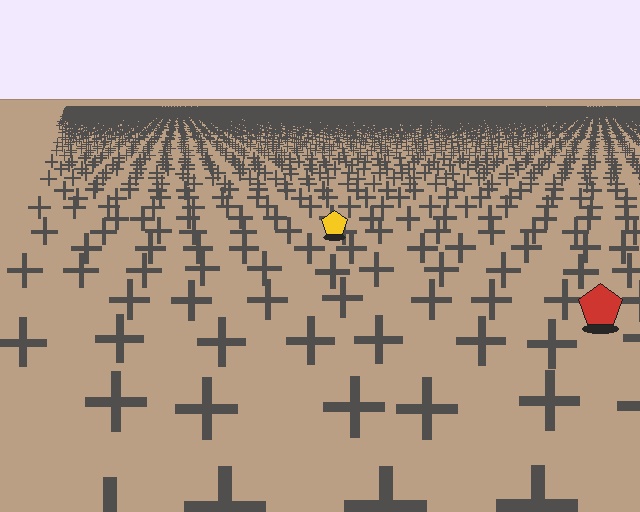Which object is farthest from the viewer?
The yellow pentagon is farthest from the viewer. It appears smaller and the ground texture around it is denser.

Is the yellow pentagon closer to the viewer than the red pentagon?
No. The red pentagon is closer — you can tell from the texture gradient: the ground texture is coarser near it.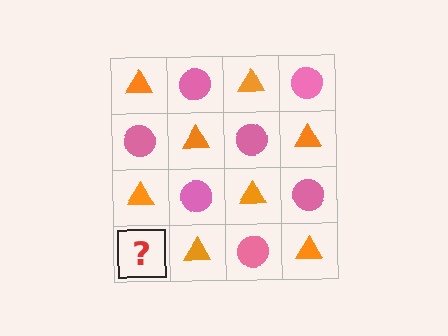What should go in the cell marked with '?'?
The missing cell should contain a pink circle.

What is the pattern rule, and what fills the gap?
The rule is that it alternates orange triangle and pink circle in a checkerboard pattern. The gap should be filled with a pink circle.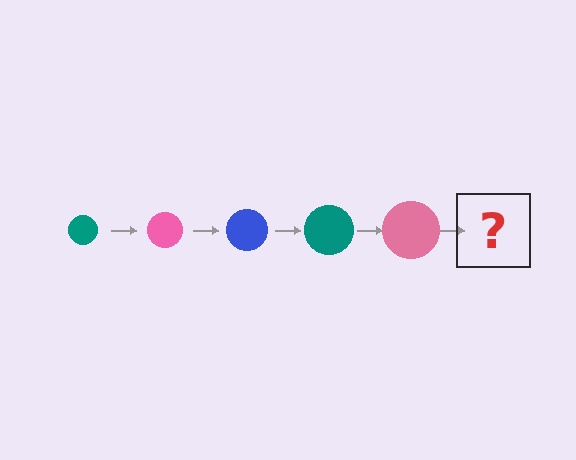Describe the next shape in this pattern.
It should be a blue circle, larger than the previous one.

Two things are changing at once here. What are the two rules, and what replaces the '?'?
The two rules are that the circle grows larger each step and the color cycles through teal, pink, and blue. The '?' should be a blue circle, larger than the previous one.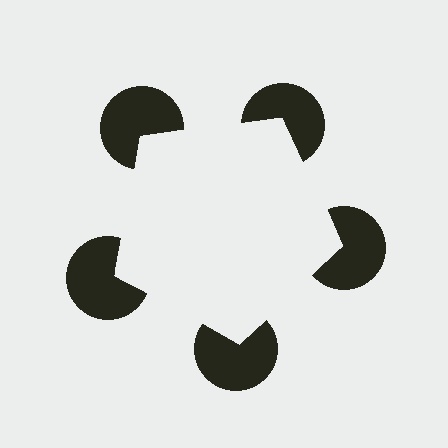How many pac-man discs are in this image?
There are 5 — one at each vertex of the illusory pentagon.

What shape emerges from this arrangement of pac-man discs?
An illusory pentagon — its edges are inferred from the aligned wedge cuts in the pac-man discs, not physically drawn.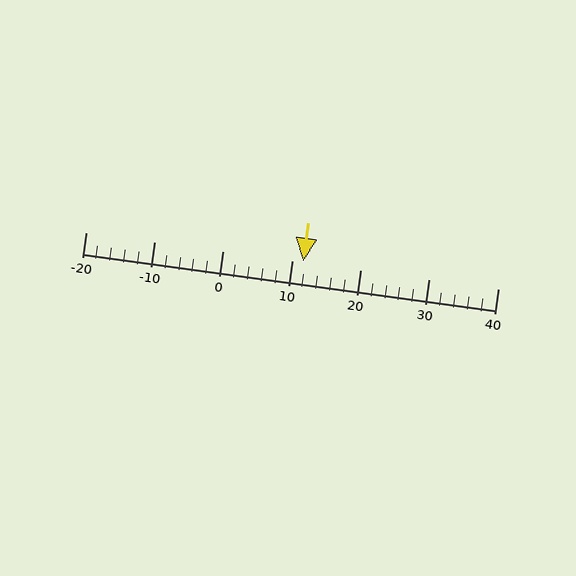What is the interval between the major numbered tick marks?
The major tick marks are spaced 10 units apart.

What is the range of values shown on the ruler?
The ruler shows values from -20 to 40.